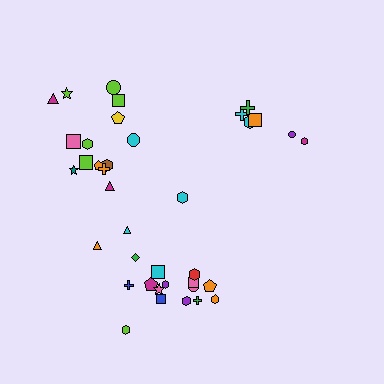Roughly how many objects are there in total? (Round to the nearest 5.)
Roughly 40 objects in total.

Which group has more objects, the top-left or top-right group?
The top-left group.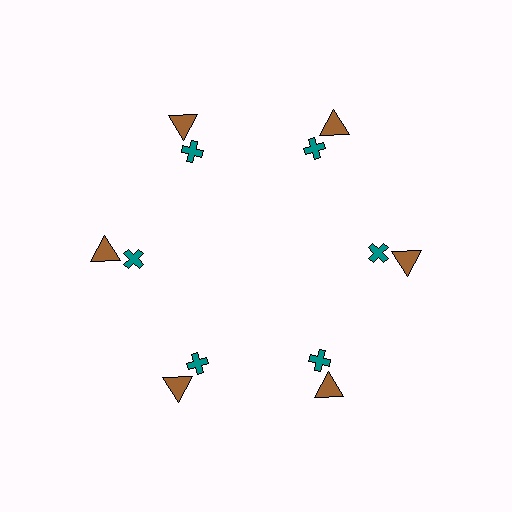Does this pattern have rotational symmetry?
Yes, this pattern has 6-fold rotational symmetry. It looks the same after rotating 60 degrees around the center.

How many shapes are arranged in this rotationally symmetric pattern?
There are 12 shapes, arranged in 6 groups of 2.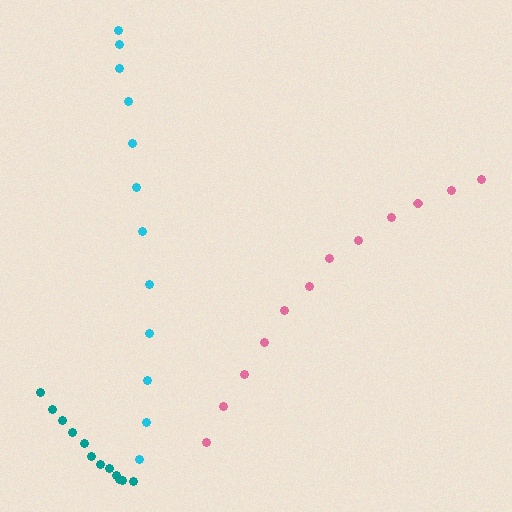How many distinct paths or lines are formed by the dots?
There are 3 distinct paths.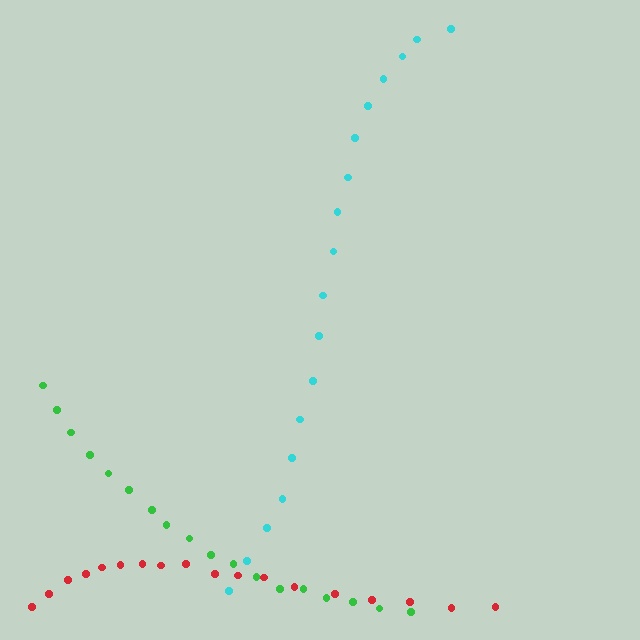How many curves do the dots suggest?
There are 3 distinct paths.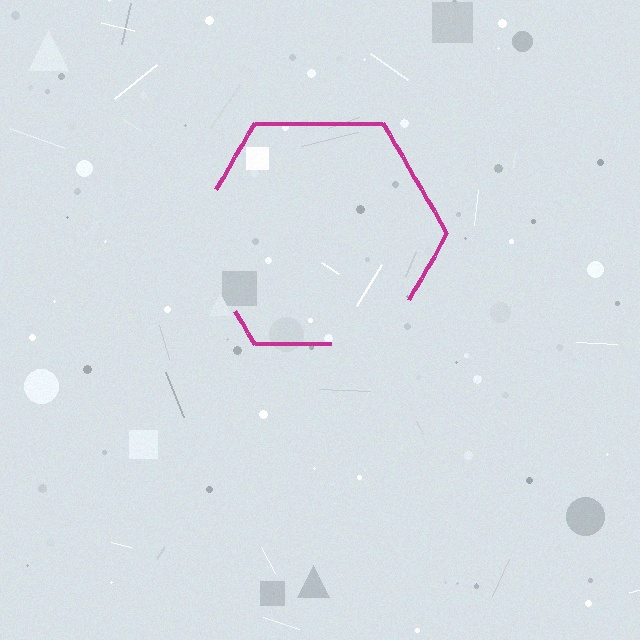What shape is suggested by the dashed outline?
The dashed outline suggests a hexagon.